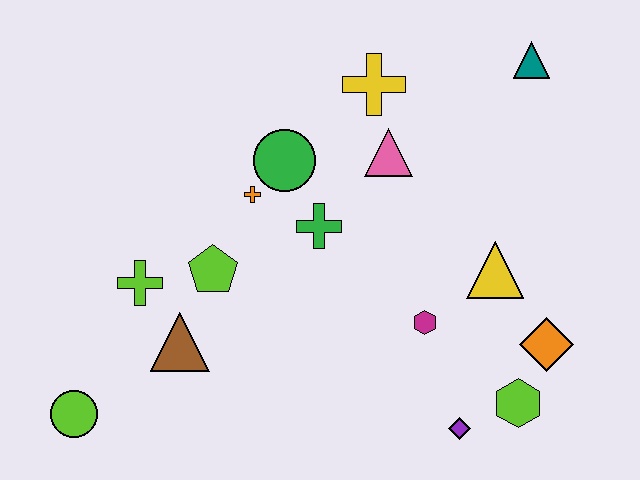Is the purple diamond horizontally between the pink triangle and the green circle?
No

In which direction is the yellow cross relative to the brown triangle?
The yellow cross is above the brown triangle.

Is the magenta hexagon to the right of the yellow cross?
Yes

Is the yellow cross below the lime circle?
No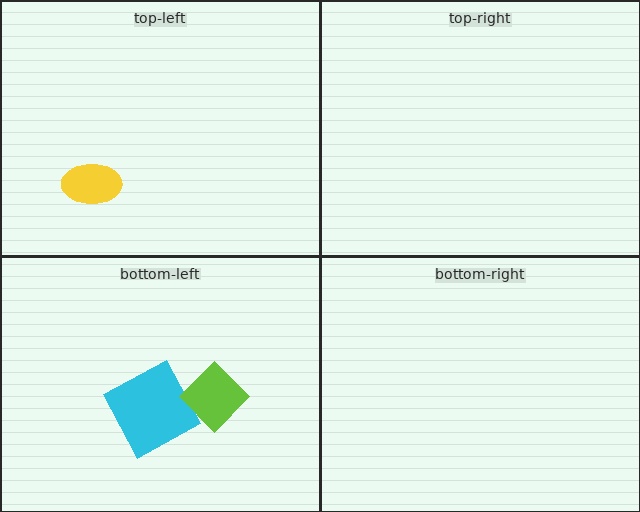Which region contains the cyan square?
The bottom-left region.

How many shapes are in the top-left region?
1.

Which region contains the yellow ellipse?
The top-left region.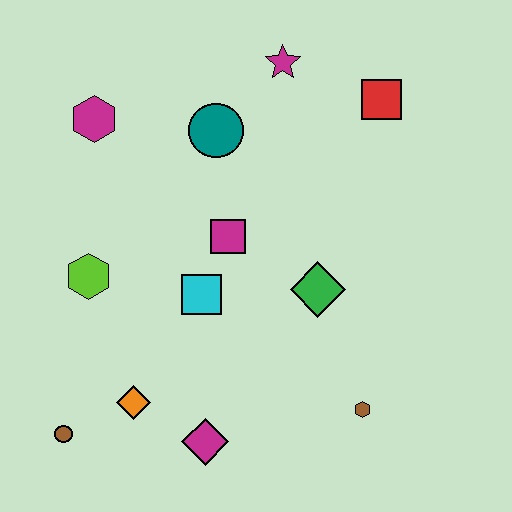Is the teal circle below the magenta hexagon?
Yes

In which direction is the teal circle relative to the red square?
The teal circle is to the left of the red square.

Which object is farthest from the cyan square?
The red square is farthest from the cyan square.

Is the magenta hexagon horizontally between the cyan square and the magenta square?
No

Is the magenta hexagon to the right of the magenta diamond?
No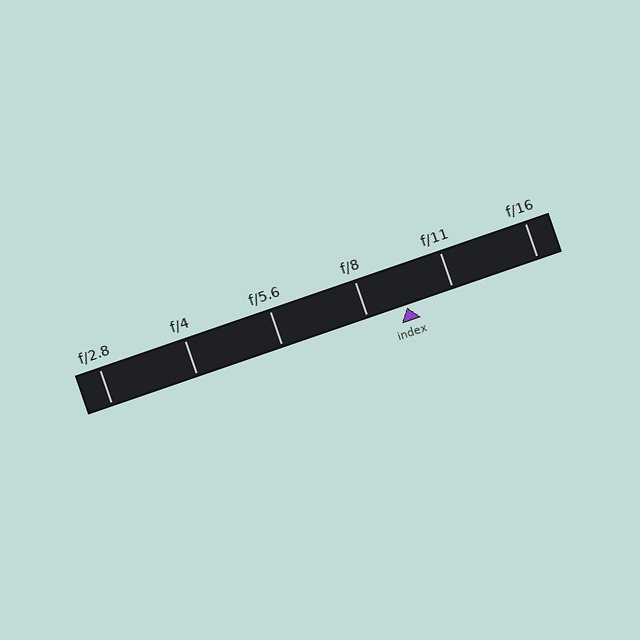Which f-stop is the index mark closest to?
The index mark is closest to f/8.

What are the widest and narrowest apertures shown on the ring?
The widest aperture shown is f/2.8 and the narrowest is f/16.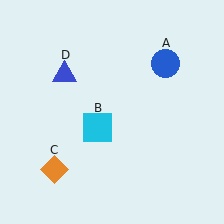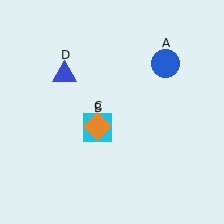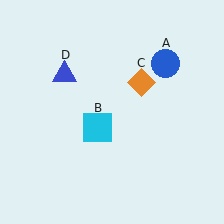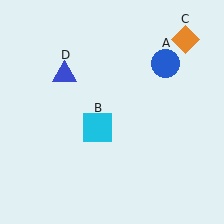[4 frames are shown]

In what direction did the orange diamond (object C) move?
The orange diamond (object C) moved up and to the right.